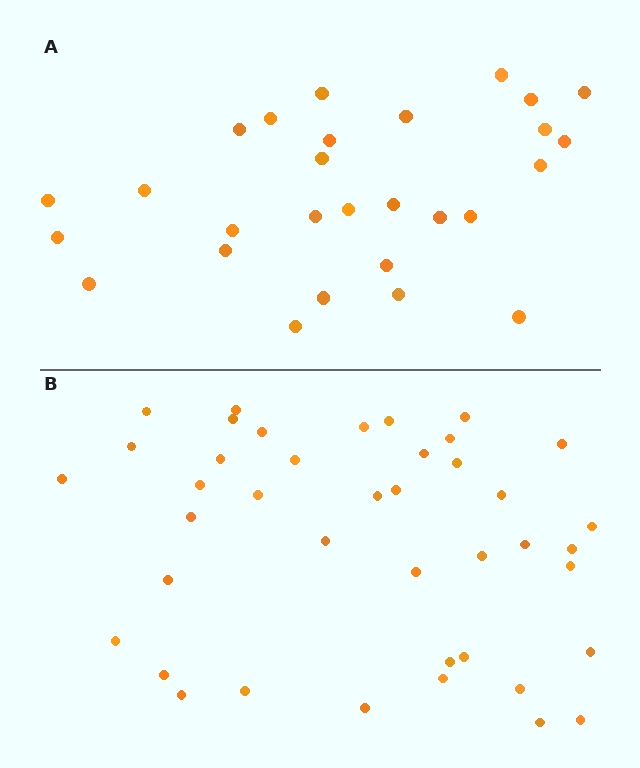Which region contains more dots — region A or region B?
Region B (the bottom region) has more dots.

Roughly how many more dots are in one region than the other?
Region B has approximately 15 more dots than region A.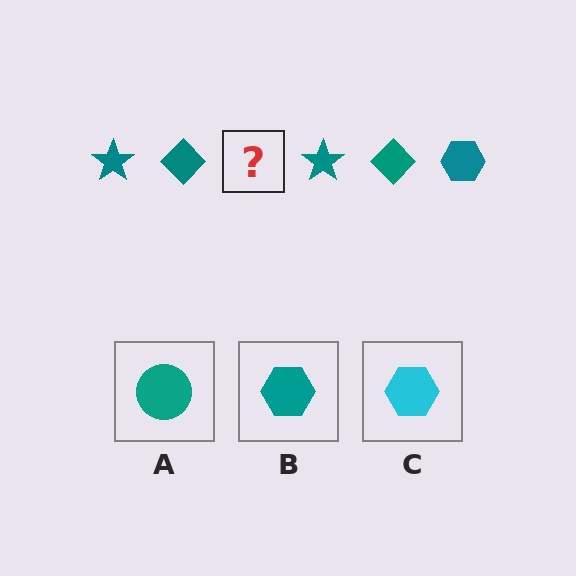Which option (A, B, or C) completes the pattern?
B.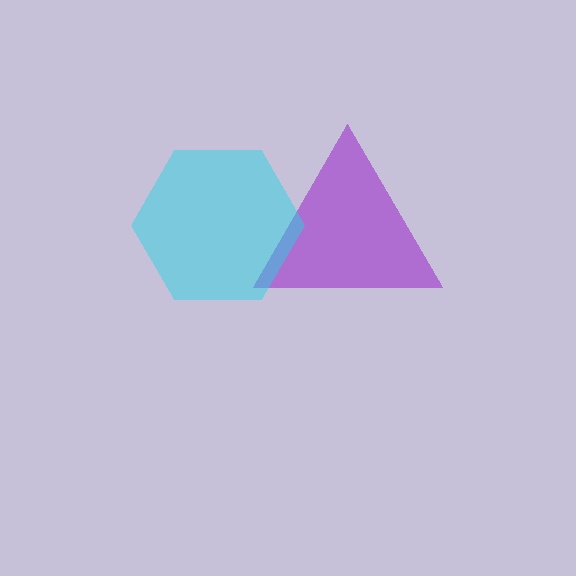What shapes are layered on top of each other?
The layered shapes are: a purple triangle, a cyan hexagon.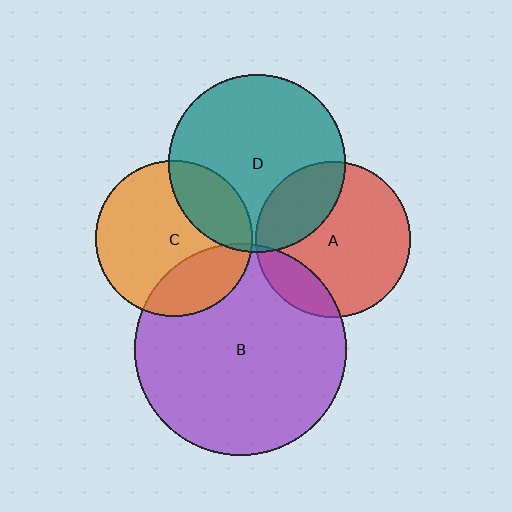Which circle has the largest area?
Circle B (purple).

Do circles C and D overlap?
Yes.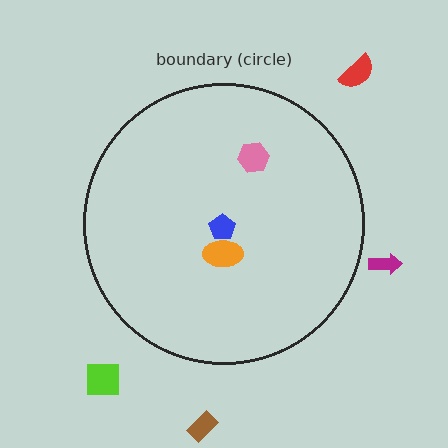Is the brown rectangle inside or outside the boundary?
Outside.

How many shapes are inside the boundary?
3 inside, 4 outside.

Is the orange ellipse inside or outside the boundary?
Inside.